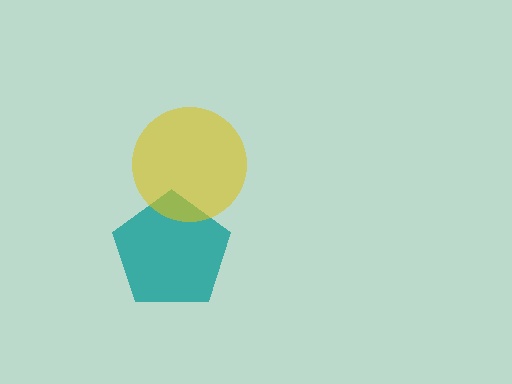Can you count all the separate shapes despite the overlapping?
Yes, there are 2 separate shapes.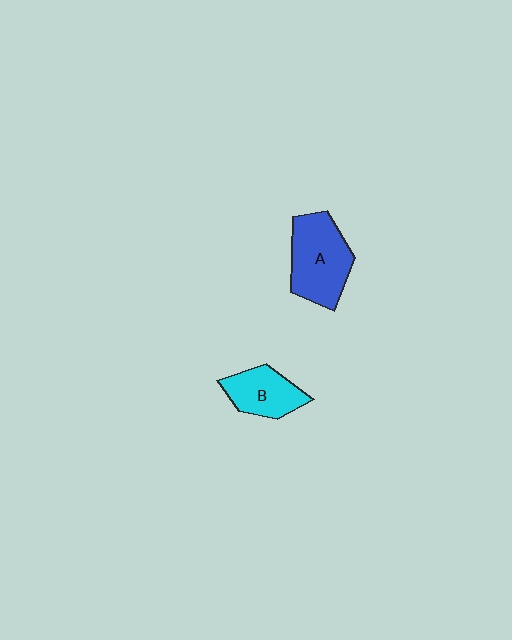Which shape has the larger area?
Shape A (blue).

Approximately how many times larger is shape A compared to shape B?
Approximately 1.5 times.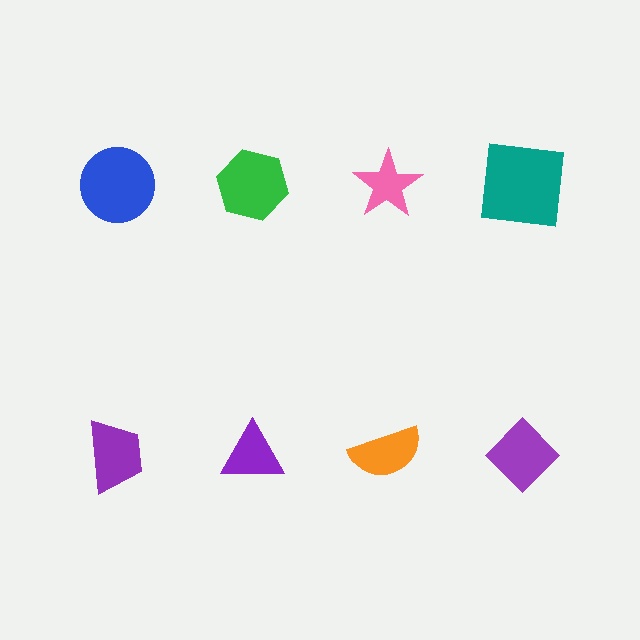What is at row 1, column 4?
A teal square.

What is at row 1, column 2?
A green hexagon.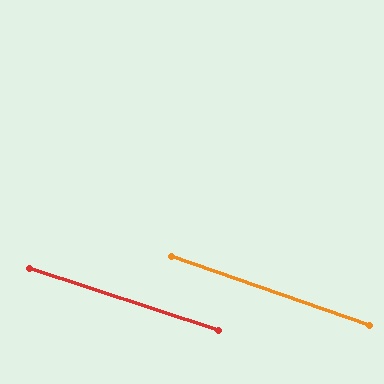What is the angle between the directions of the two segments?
Approximately 1 degree.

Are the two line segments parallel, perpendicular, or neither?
Parallel — their directions differ by only 0.8°.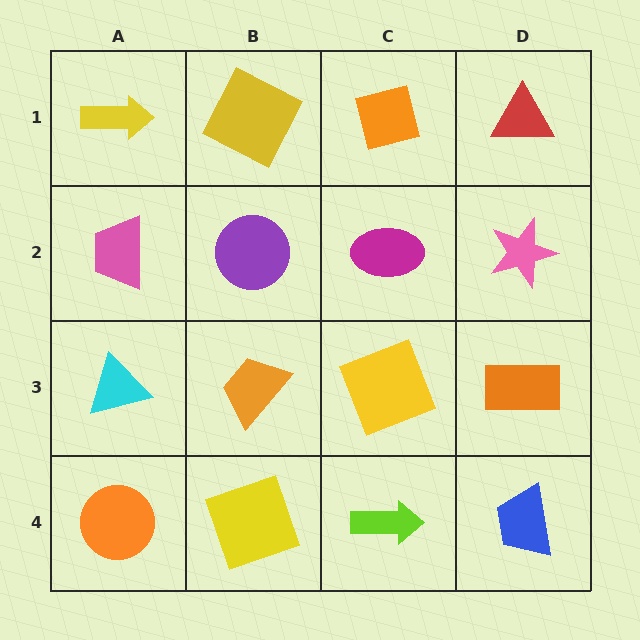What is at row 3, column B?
An orange trapezoid.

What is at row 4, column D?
A blue trapezoid.